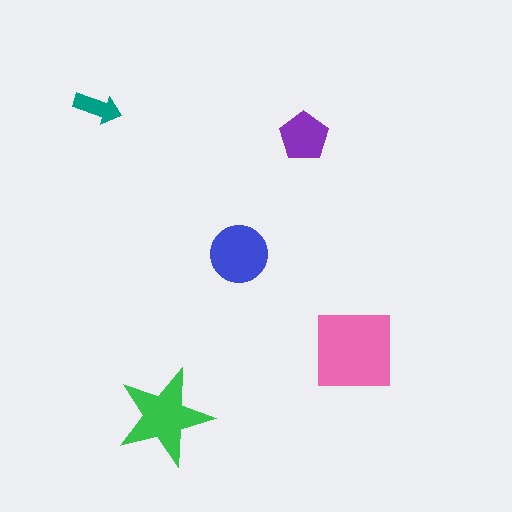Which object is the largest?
The pink square.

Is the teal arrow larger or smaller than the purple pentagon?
Smaller.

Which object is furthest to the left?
The teal arrow is leftmost.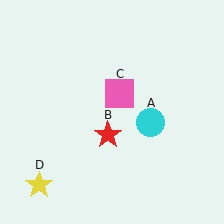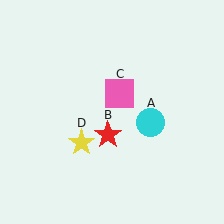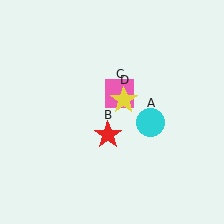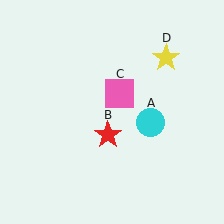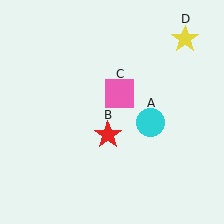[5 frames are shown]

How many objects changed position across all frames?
1 object changed position: yellow star (object D).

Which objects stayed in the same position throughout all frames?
Cyan circle (object A) and red star (object B) and pink square (object C) remained stationary.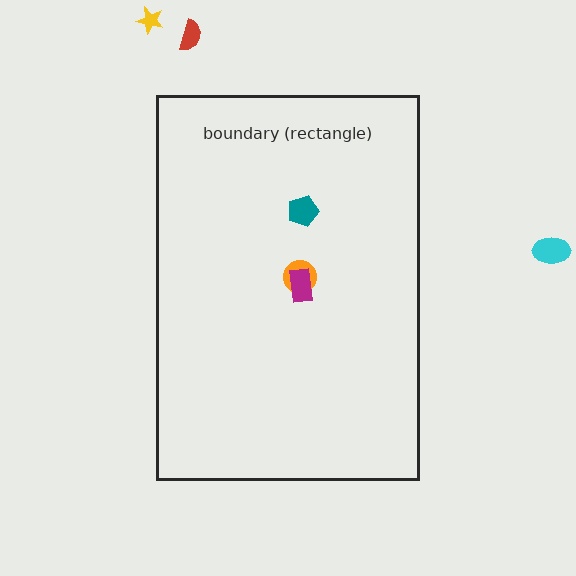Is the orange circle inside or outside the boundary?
Inside.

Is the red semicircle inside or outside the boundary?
Outside.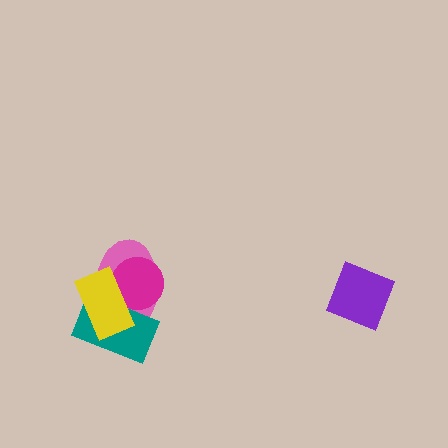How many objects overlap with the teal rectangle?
3 objects overlap with the teal rectangle.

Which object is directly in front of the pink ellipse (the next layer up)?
The magenta circle is directly in front of the pink ellipse.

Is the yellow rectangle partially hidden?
No, no other shape covers it.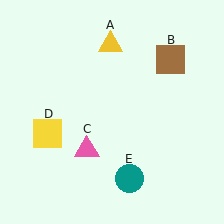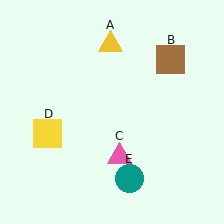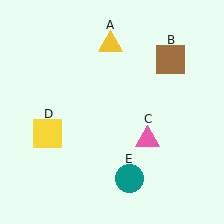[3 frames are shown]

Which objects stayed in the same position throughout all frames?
Yellow triangle (object A) and brown square (object B) and yellow square (object D) and teal circle (object E) remained stationary.